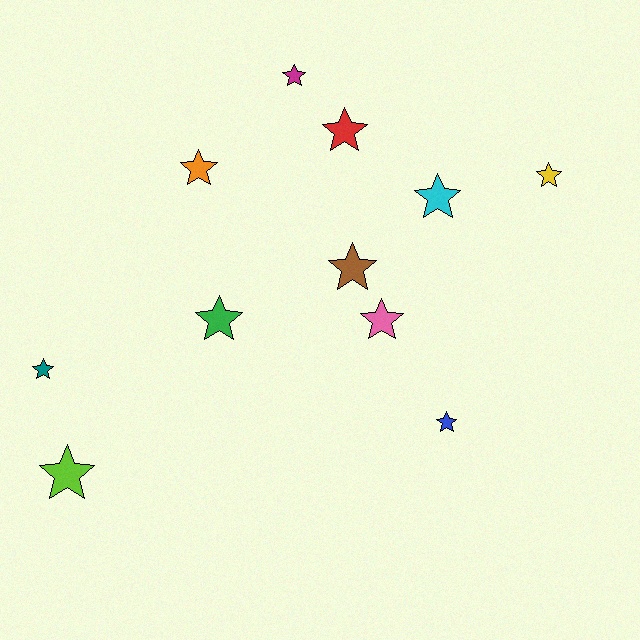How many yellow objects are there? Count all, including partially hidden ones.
There is 1 yellow object.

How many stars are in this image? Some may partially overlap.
There are 11 stars.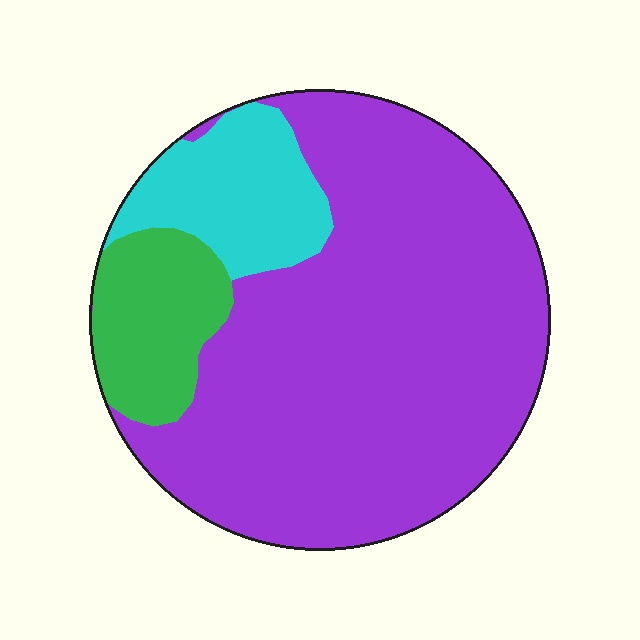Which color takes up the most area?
Purple, at roughly 75%.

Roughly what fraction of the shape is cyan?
Cyan takes up about one eighth (1/8) of the shape.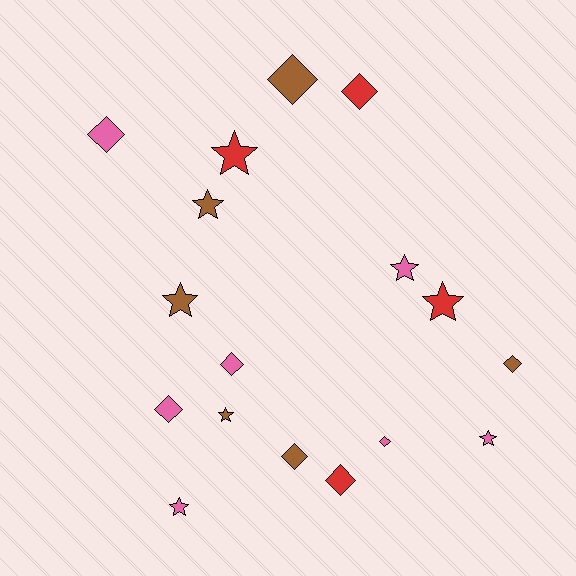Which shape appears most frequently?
Diamond, with 9 objects.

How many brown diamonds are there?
There are 3 brown diamonds.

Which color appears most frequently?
Pink, with 7 objects.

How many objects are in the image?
There are 17 objects.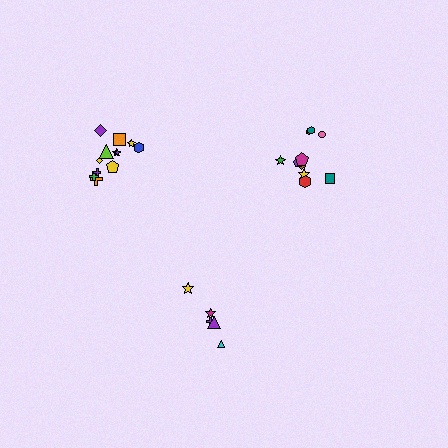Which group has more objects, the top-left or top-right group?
The top-left group.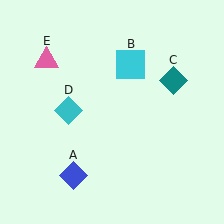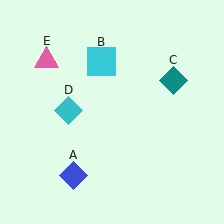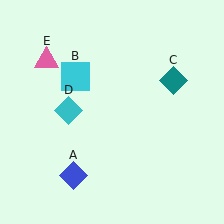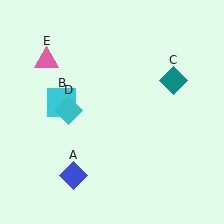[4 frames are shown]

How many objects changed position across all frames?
1 object changed position: cyan square (object B).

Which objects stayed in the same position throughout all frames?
Blue diamond (object A) and teal diamond (object C) and cyan diamond (object D) and pink triangle (object E) remained stationary.